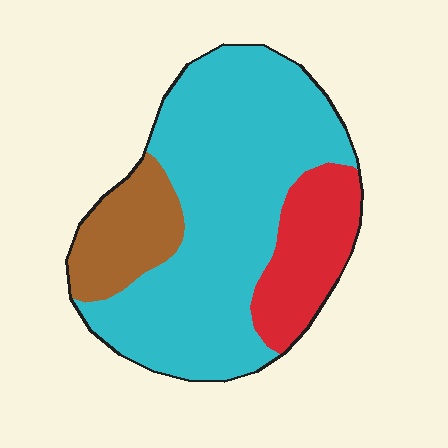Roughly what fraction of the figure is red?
Red covers roughly 20% of the figure.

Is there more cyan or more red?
Cyan.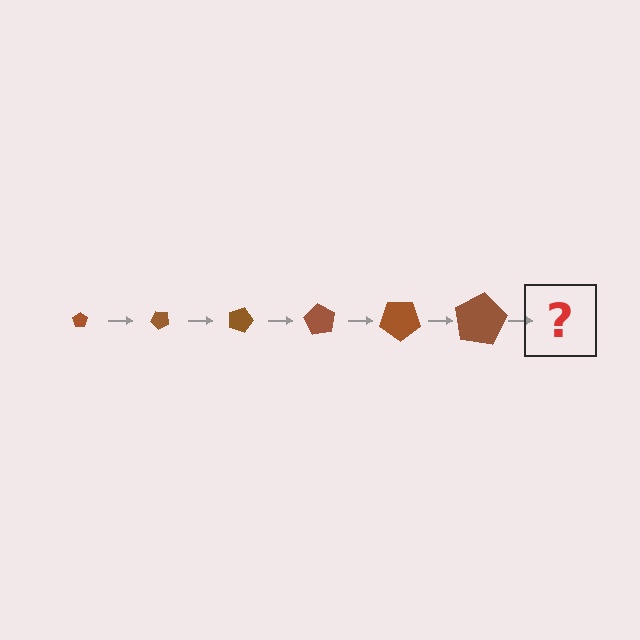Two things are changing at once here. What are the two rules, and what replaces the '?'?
The two rules are that the pentagon grows larger each step and it rotates 45 degrees each step. The '?' should be a pentagon, larger than the previous one and rotated 270 degrees from the start.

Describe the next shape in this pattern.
It should be a pentagon, larger than the previous one and rotated 270 degrees from the start.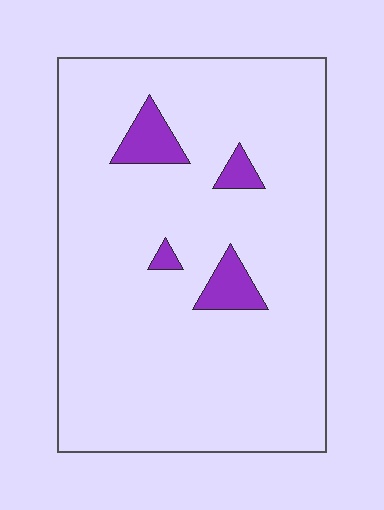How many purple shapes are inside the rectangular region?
4.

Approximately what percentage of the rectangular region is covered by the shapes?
Approximately 5%.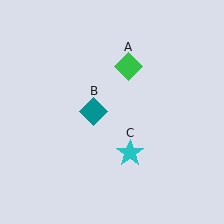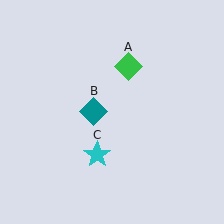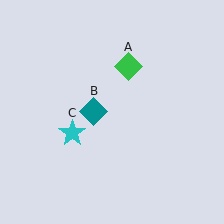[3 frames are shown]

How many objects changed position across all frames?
1 object changed position: cyan star (object C).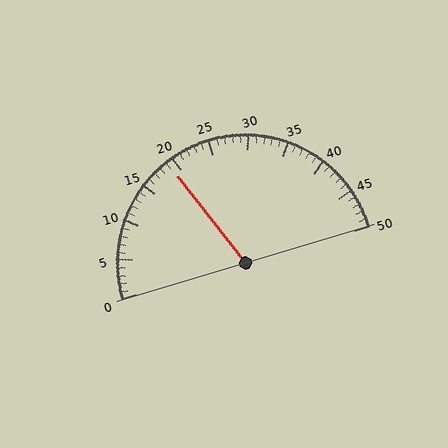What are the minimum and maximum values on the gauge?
The gauge ranges from 0 to 50.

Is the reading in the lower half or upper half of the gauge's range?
The reading is in the lower half of the range (0 to 50).